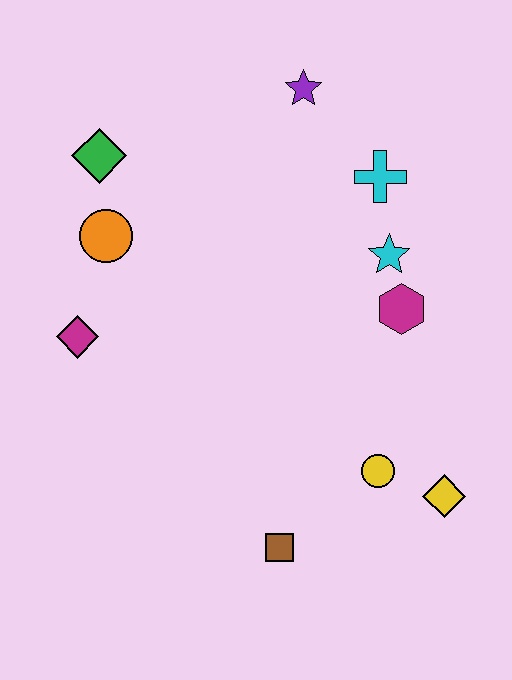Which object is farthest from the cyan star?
The magenta diamond is farthest from the cyan star.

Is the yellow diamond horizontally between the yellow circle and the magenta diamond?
No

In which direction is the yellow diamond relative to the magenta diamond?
The yellow diamond is to the right of the magenta diamond.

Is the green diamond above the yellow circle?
Yes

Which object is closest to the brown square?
The yellow circle is closest to the brown square.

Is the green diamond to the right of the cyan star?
No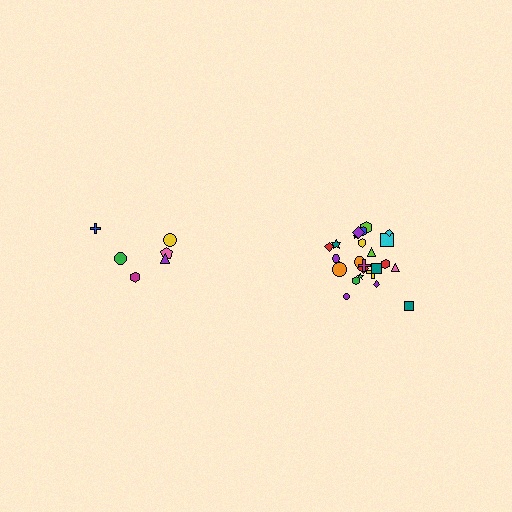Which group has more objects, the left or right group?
The right group.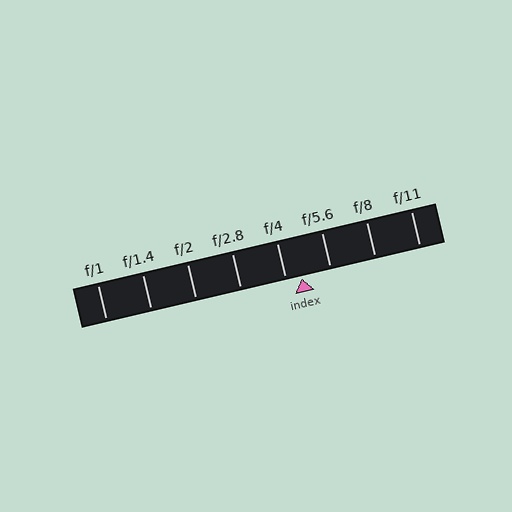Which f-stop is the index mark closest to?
The index mark is closest to f/4.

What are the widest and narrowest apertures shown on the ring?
The widest aperture shown is f/1 and the narrowest is f/11.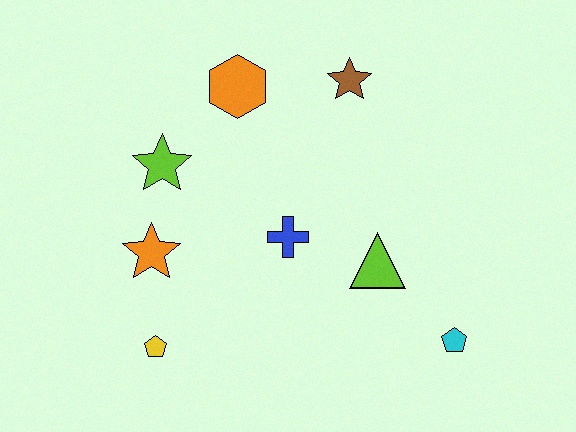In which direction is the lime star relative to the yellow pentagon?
The lime star is above the yellow pentagon.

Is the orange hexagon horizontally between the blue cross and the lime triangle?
No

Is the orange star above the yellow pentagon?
Yes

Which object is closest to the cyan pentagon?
The lime triangle is closest to the cyan pentagon.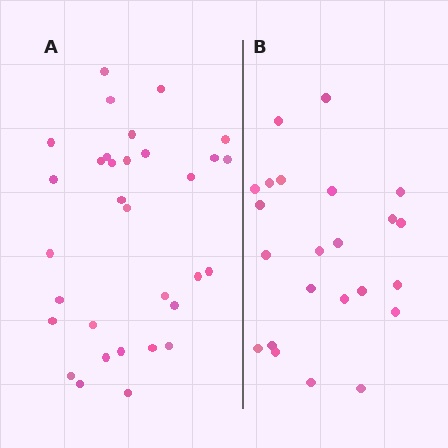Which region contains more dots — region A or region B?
Region A (the left region) has more dots.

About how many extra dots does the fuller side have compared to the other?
Region A has roughly 8 or so more dots than region B.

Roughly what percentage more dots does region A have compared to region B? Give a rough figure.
About 40% more.